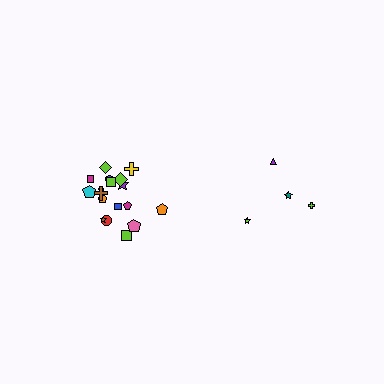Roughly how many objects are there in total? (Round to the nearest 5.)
Roughly 20 objects in total.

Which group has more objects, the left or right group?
The left group.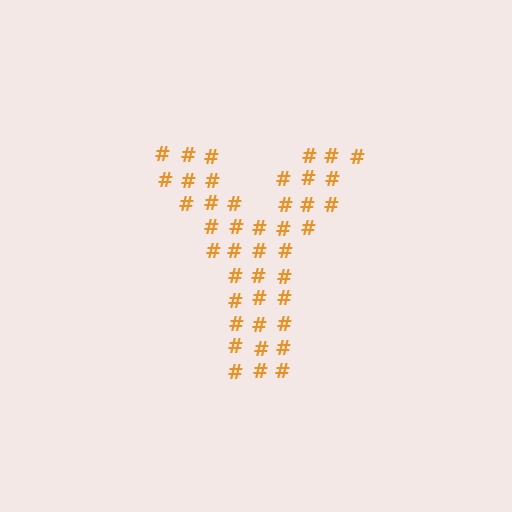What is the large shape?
The large shape is the letter Y.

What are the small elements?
The small elements are hash symbols.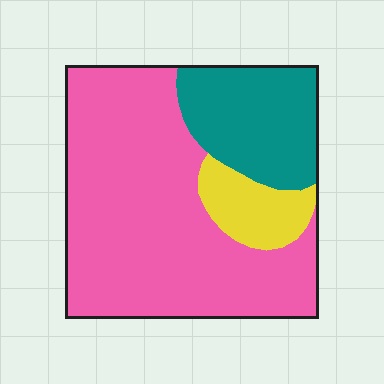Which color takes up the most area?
Pink, at roughly 65%.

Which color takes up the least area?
Yellow, at roughly 10%.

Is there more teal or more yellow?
Teal.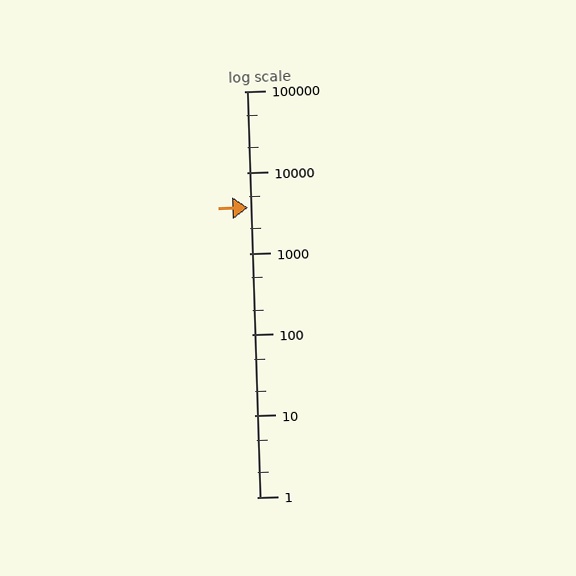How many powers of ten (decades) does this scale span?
The scale spans 5 decades, from 1 to 100000.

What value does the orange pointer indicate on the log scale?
The pointer indicates approximately 3700.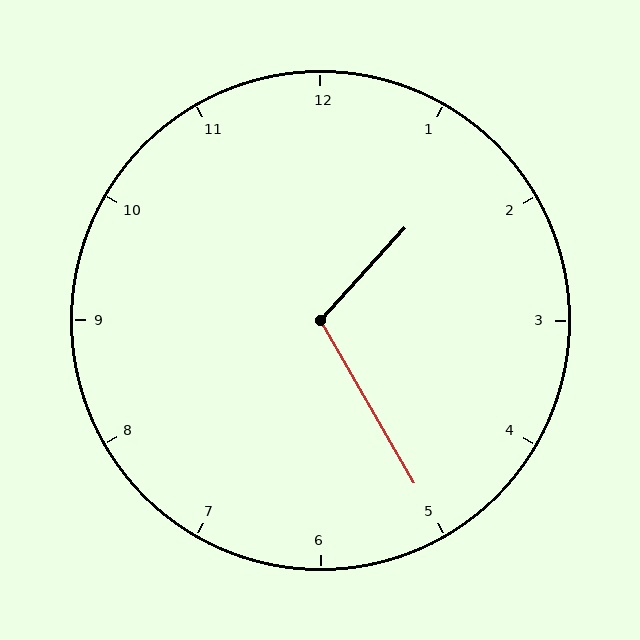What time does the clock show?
1:25.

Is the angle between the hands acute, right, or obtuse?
It is obtuse.